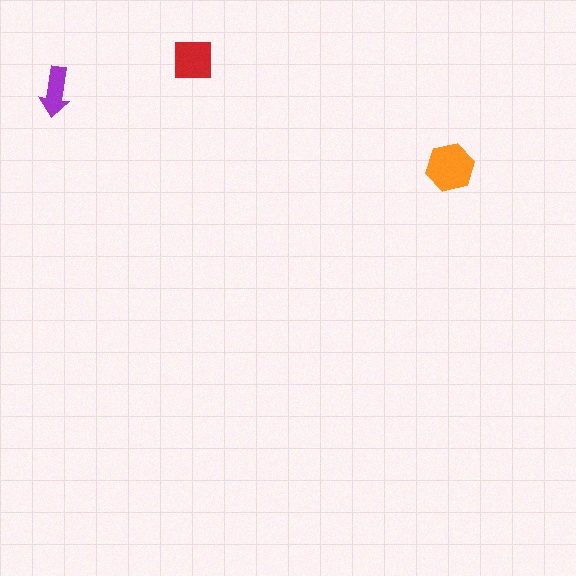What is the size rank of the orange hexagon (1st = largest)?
1st.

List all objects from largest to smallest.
The orange hexagon, the red square, the purple arrow.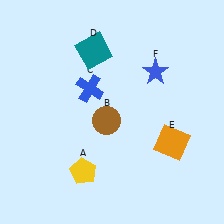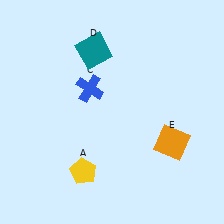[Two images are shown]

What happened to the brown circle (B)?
The brown circle (B) was removed in Image 2. It was in the bottom-left area of Image 1.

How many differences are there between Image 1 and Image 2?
There are 2 differences between the two images.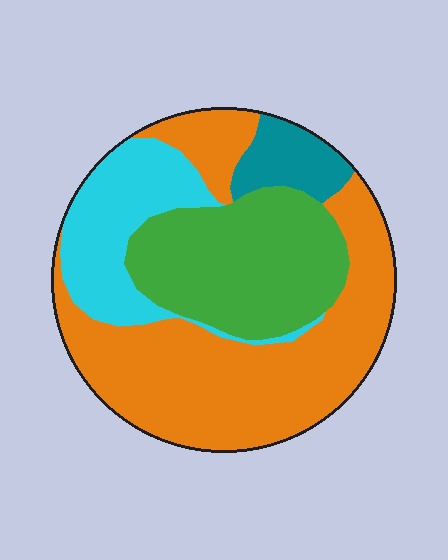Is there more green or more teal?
Green.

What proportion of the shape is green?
Green takes up about one quarter (1/4) of the shape.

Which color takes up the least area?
Teal, at roughly 5%.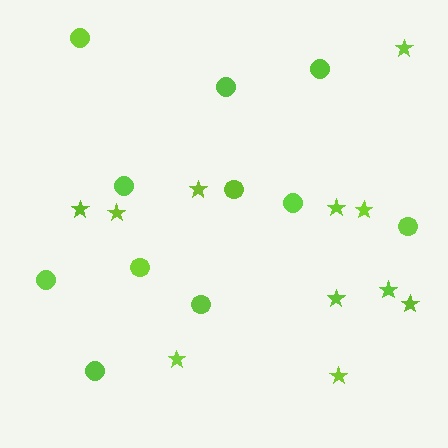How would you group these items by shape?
There are 2 groups: one group of stars (11) and one group of circles (11).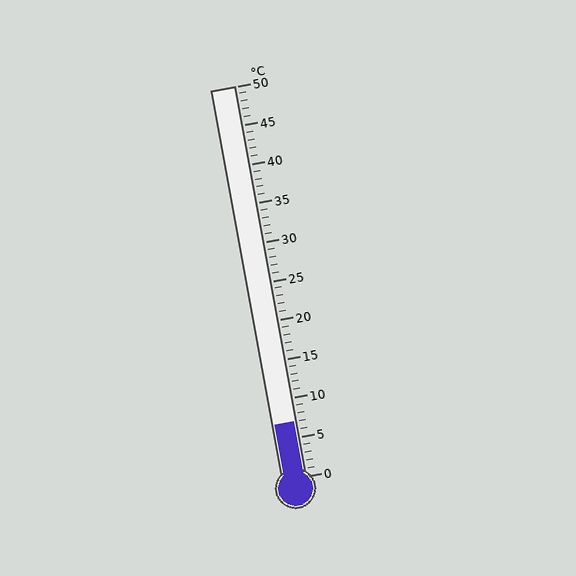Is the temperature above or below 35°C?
The temperature is below 35°C.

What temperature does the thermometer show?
The thermometer shows approximately 7°C.